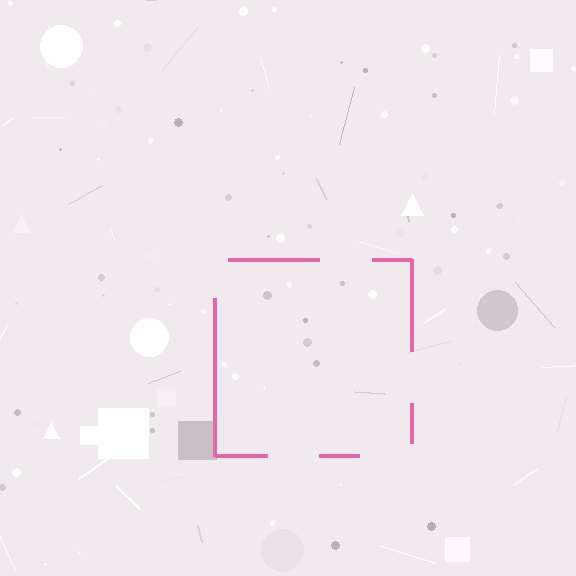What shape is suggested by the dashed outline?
The dashed outline suggests a square.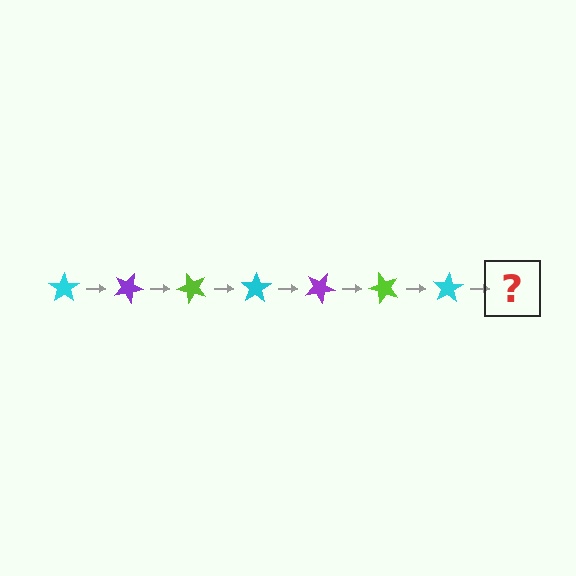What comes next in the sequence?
The next element should be a purple star, rotated 175 degrees from the start.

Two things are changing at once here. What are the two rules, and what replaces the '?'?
The two rules are that it rotates 25 degrees each step and the color cycles through cyan, purple, and lime. The '?' should be a purple star, rotated 175 degrees from the start.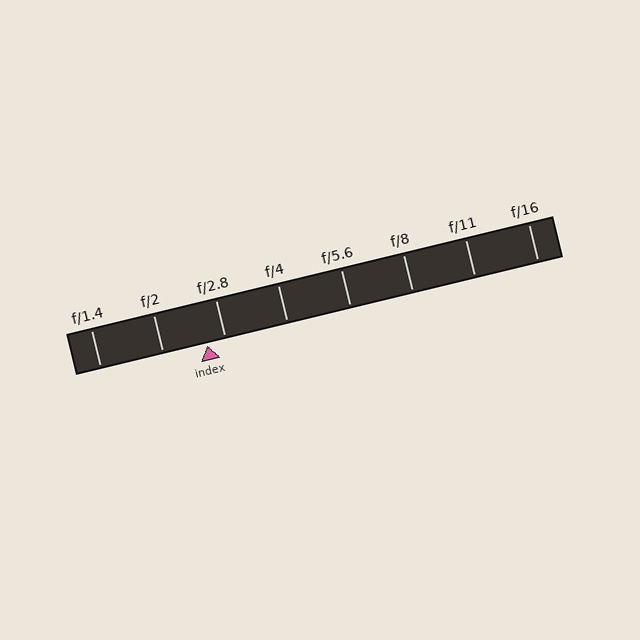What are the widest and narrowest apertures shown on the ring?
The widest aperture shown is f/1.4 and the narrowest is f/16.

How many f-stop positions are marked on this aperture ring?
There are 8 f-stop positions marked.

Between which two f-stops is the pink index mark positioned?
The index mark is between f/2 and f/2.8.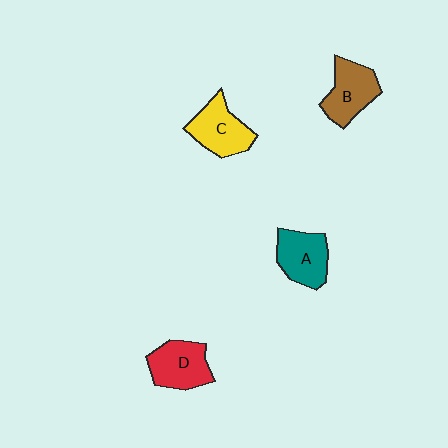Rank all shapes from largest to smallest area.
From largest to smallest: C (yellow), D (red), B (brown), A (teal).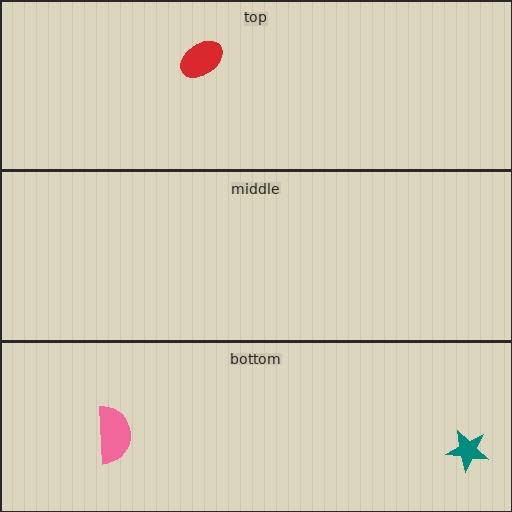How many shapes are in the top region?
1.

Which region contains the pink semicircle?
The bottom region.